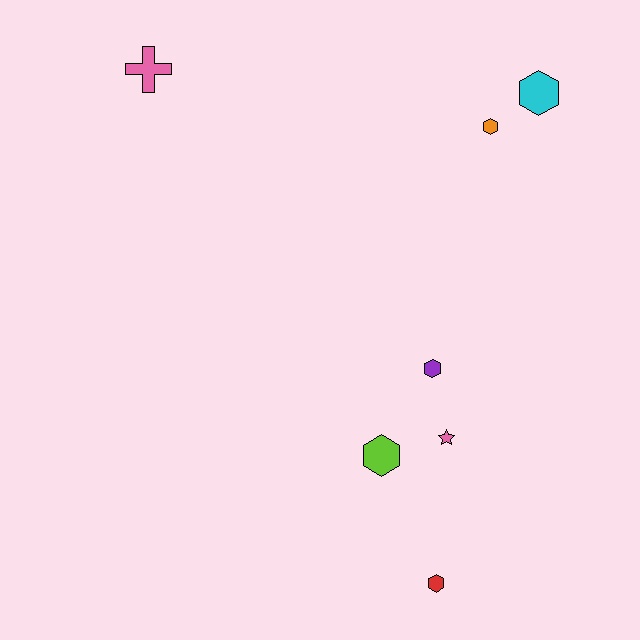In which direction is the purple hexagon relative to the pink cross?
The purple hexagon is below the pink cross.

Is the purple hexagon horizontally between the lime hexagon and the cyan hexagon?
Yes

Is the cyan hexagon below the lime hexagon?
No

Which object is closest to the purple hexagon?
The pink star is closest to the purple hexagon.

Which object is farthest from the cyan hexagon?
The red hexagon is farthest from the cyan hexagon.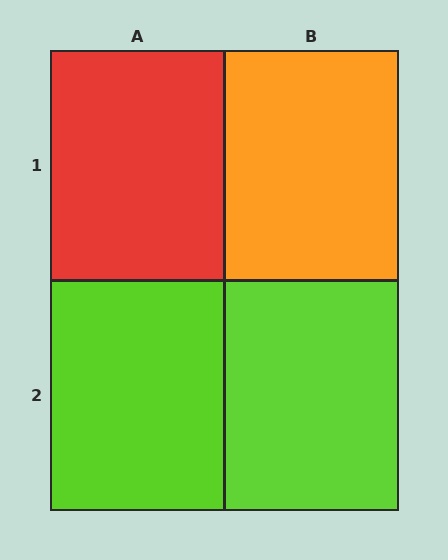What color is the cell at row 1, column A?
Red.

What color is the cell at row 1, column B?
Orange.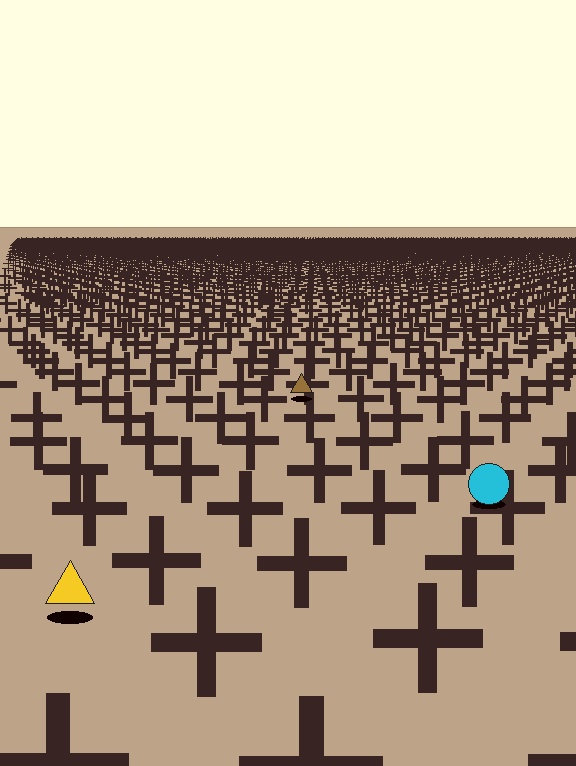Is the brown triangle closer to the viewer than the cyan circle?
No. The cyan circle is closer — you can tell from the texture gradient: the ground texture is coarser near it.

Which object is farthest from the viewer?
The brown triangle is farthest from the viewer. It appears smaller and the ground texture around it is denser.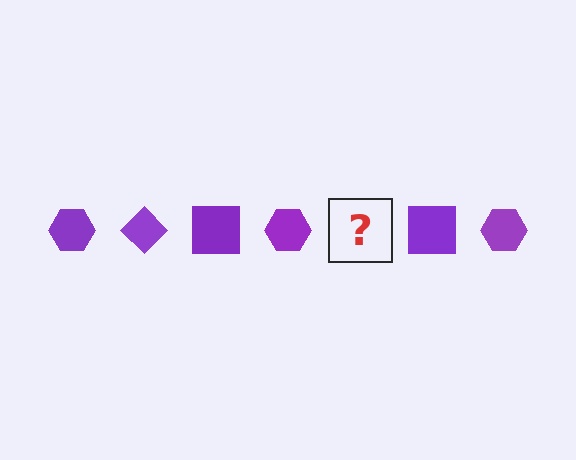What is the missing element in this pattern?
The missing element is a purple diamond.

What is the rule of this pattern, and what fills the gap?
The rule is that the pattern cycles through hexagon, diamond, square shapes in purple. The gap should be filled with a purple diamond.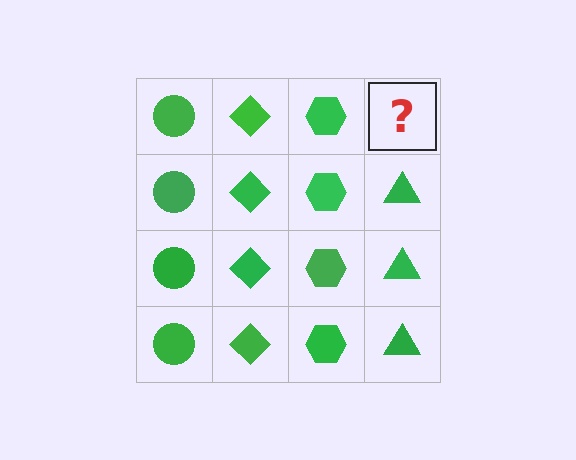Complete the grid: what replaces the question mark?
The question mark should be replaced with a green triangle.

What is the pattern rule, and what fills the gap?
The rule is that each column has a consistent shape. The gap should be filled with a green triangle.